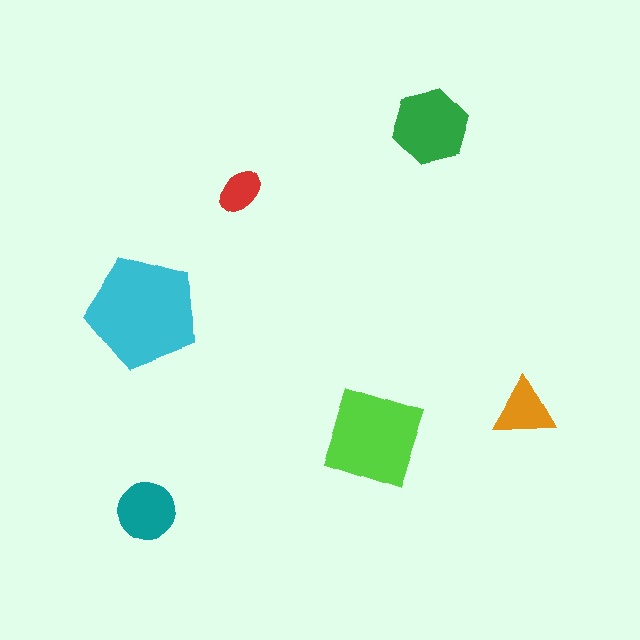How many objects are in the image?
There are 6 objects in the image.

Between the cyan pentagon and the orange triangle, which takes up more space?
The cyan pentagon.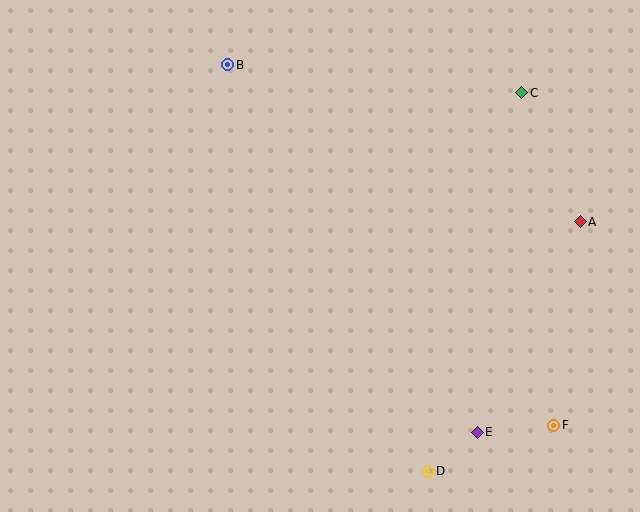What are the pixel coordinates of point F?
Point F is at (554, 425).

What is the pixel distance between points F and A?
The distance between F and A is 205 pixels.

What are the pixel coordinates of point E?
Point E is at (477, 432).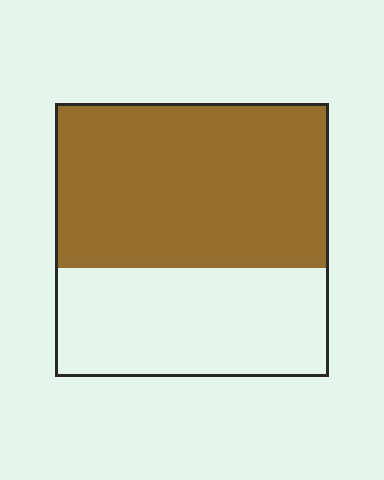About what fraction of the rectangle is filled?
About three fifths (3/5).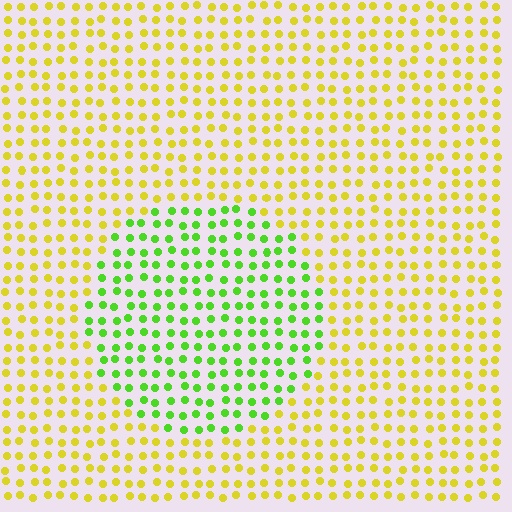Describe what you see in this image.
The image is filled with small yellow elements in a uniform arrangement. A circle-shaped region is visible where the elements are tinted to a slightly different hue, forming a subtle color boundary.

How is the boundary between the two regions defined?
The boundary is defined purely by a slight shift in hue (about 49 degrees). Spacing, size, and orientation are identical on both sides.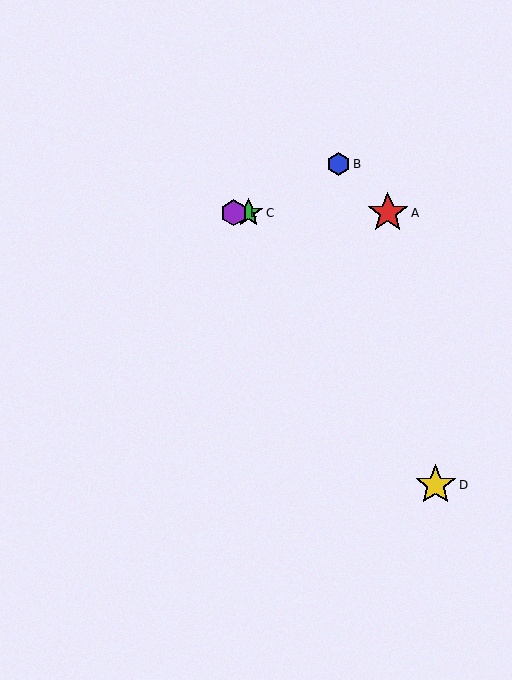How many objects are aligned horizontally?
3 objects (A, C, E) are aligned horizontally.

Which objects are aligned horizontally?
Objects A, C, E are aligned horizontally.